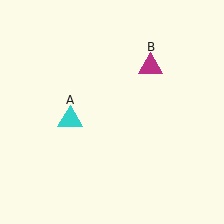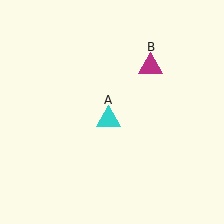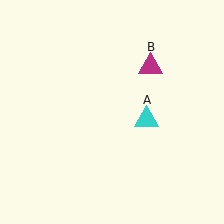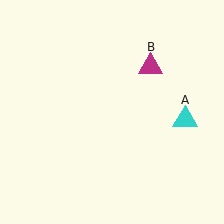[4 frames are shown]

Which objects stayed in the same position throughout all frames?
Magenta triangle (object B) remained stationary.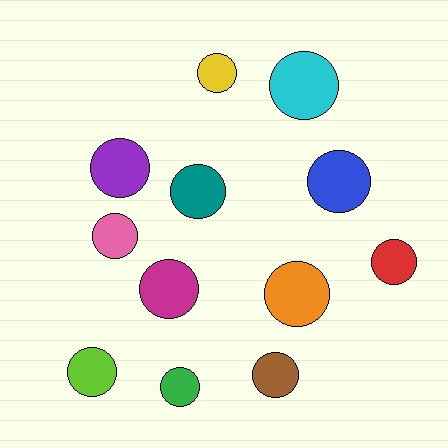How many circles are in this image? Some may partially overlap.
There are 12 circles.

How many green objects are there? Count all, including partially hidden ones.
There is 1 green object.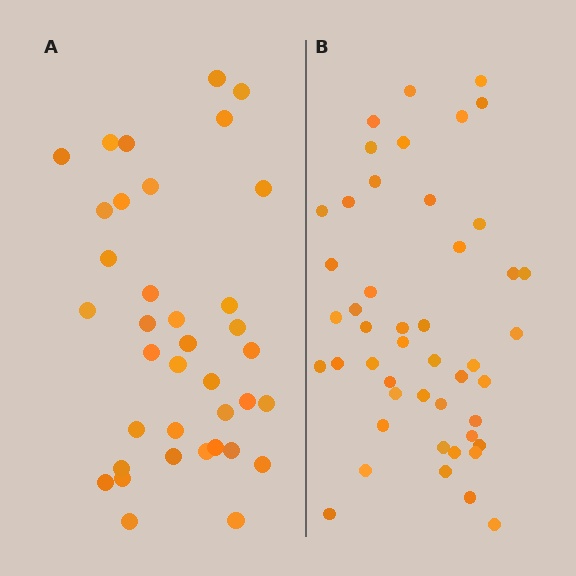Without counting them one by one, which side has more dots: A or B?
Region B (the right region) has more dots.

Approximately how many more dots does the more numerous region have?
Region B has roughly 10 or so more dots than region A.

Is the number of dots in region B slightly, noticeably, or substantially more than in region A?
Region B has noticeably more, but not dramatically so. The ratio is roughly 1.3 to 1.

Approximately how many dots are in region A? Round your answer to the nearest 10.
About 40 dots. (The exact count is 37, which rounds to 40.)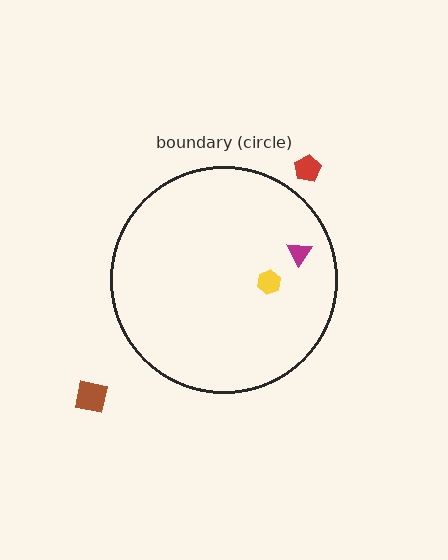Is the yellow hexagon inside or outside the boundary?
Inside.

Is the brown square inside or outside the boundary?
Outside.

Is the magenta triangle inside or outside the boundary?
Inside.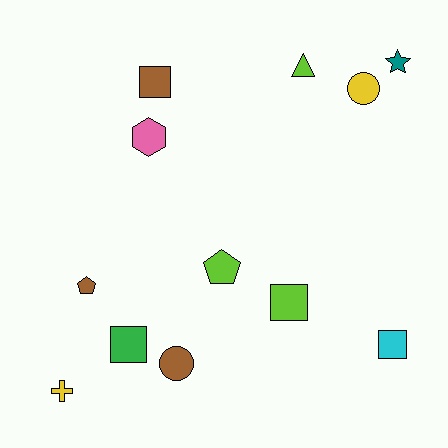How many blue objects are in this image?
There are no blue objects.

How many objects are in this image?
There are 12 objects.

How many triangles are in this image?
There is 1 triangle.